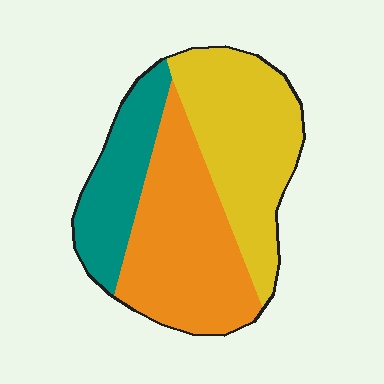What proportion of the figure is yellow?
Yellow takes up about three eighths (3/8) of the figure.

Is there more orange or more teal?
Orange.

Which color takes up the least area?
Teal, at roughly 20%.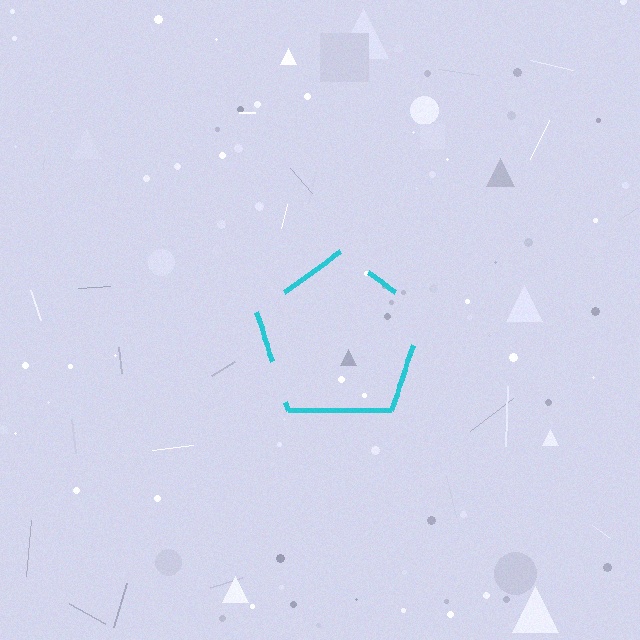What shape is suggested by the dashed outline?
The dashed outline suggests a pentagon.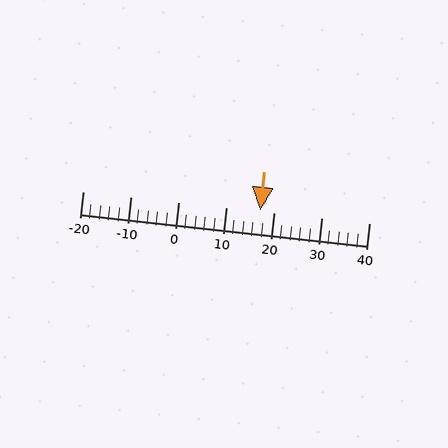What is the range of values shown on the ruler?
The ruler shows values from -20 to 40.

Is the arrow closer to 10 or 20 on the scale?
The arrow is closer to 20.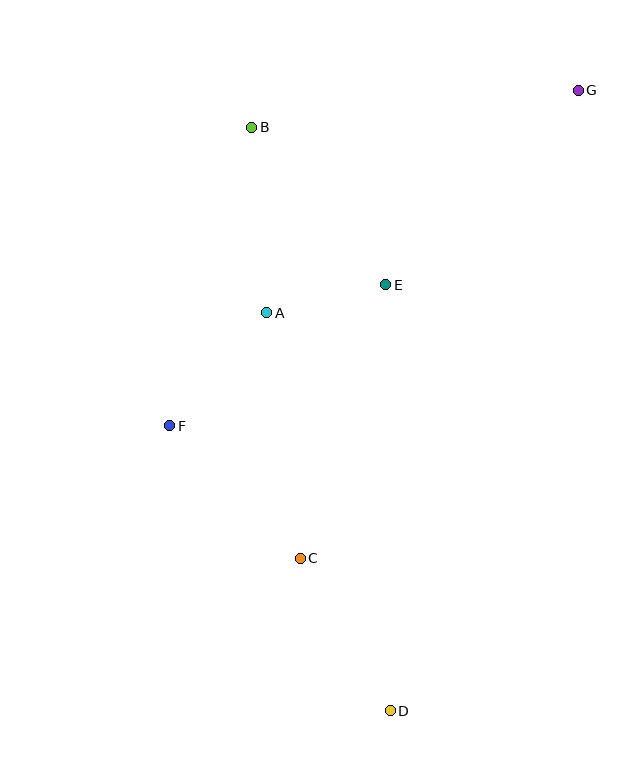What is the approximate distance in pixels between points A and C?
The distance between A and C is approximately 248 pixels.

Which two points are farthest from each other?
Points D and G are farthest from each other.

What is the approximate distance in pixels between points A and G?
The distance between A and G is approximately 383 pixels.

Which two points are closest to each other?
Points A and E are closest to each other.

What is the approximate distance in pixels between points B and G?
The distance between B and G is approximately 328 pixels.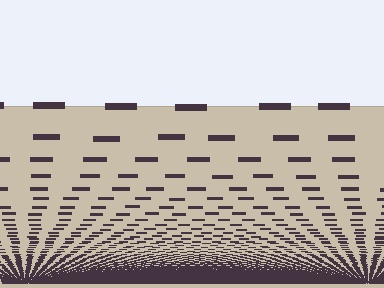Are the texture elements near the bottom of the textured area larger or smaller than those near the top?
Smaller. The gradient is inverted — elements near the bottom are smaller and denser.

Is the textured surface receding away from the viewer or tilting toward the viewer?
The surface appears to tilt toward the viewer. Texture elements get larger and sparser toward the top.